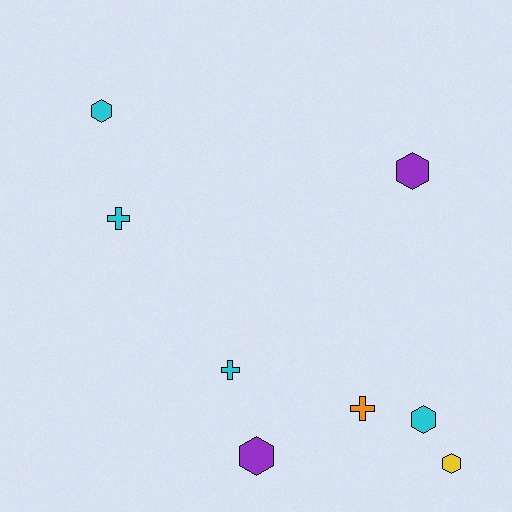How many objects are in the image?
There are 8 objects.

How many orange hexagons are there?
There are no orange hexagons.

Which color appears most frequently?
Cyan, with 4 objects.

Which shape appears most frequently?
Hexagon, with 5 objects.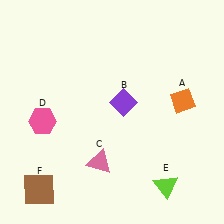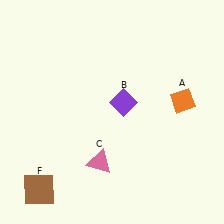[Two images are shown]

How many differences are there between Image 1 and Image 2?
There are 2 differences between the two images.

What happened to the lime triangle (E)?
The lime triangle (E) was removed in Image 2. It was in the bottom-right area of Image 1.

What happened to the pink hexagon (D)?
The pink hexagon (D) was removed in Image 2. It was in the bottom-left area of Image 1.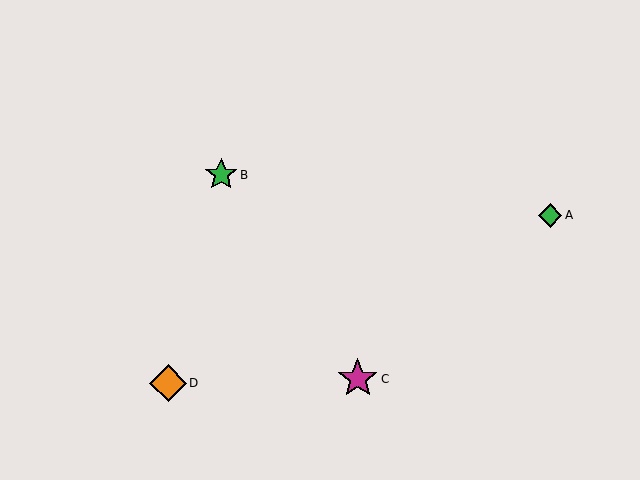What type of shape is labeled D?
Shape D is an orange diamond.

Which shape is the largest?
The magenta star (labeled C) is the largest.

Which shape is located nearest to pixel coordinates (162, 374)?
The orange diamond (labeled D) at (168, 383) is nearest to that location.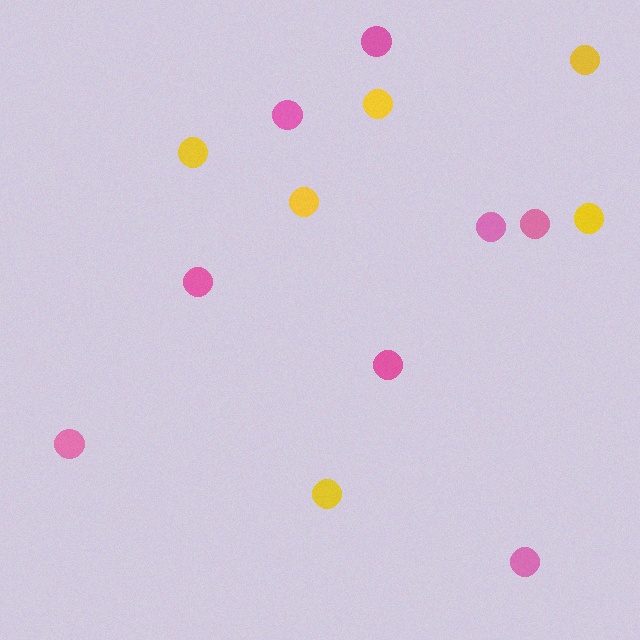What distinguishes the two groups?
There are 2 groups: one group of pink circles (8) and one group of yellow circles (6).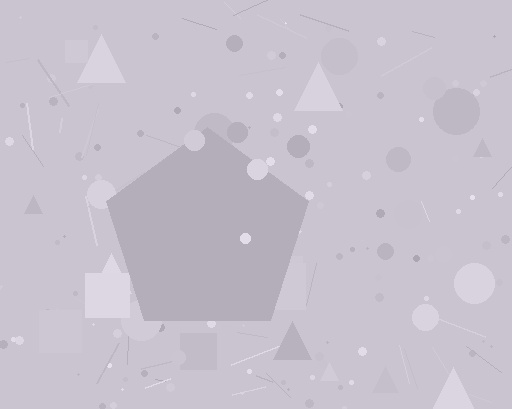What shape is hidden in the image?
A pentagon is hidden in the image.